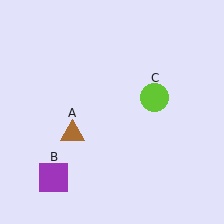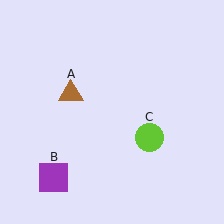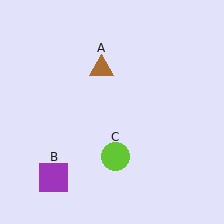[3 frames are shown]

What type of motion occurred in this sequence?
The brown triangle (object A), lime circle (object C) rotated clockwise around the center of the scene.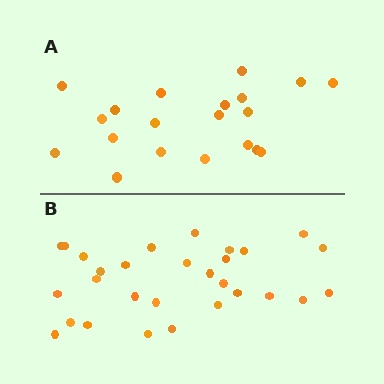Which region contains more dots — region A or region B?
Region B (the bottom region) has more dots.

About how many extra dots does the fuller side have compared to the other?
Region B has roughly 8 or so more dots than region A.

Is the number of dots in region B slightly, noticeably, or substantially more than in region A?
Region B has substantially more. The ratio is roughly 1.4 to 1.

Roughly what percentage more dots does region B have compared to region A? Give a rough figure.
About 45% more.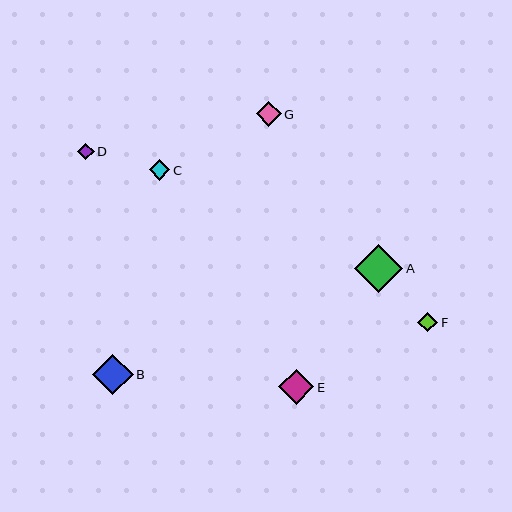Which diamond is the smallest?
Diamond D is the smallest with a size of approximately 16 pixels.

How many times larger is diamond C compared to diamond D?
Diamond C is approximately 1.3 times the size of diamond D.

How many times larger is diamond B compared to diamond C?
Diamond B is approximately 2.0 times the size of diamond C.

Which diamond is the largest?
Diamond A is the largest with a size of approximately 48 pixels.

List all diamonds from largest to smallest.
From largest to smallest: A, B, E, G, C, F, D.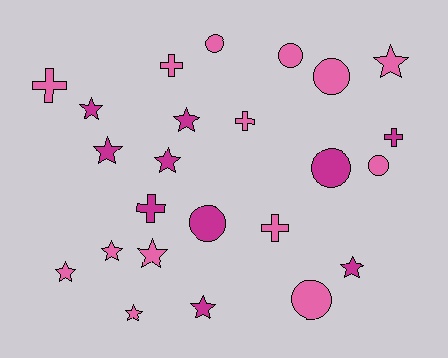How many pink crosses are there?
There are 4 pink crosses.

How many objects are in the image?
There are 24 objects.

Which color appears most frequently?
Pink, with 14 objects.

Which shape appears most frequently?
Star, with 11 objects.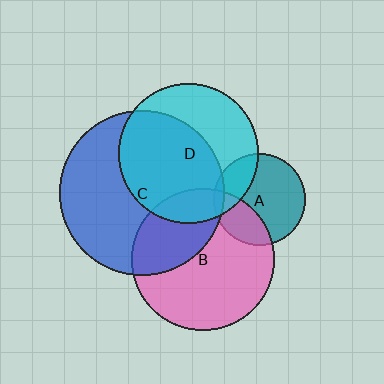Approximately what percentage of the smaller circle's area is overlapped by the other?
Approximately 15%.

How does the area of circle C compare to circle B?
Approximately 1.3 times.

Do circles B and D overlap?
Yes.